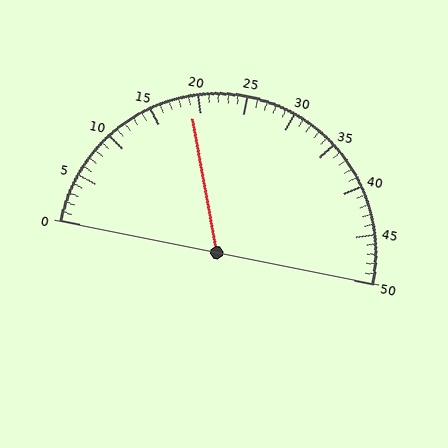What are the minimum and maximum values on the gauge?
The gauge ranges from 0 to 50.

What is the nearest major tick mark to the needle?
The nearest major tick mark is 20.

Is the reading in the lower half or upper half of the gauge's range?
The reading is in the lower half of the range (0 to 50).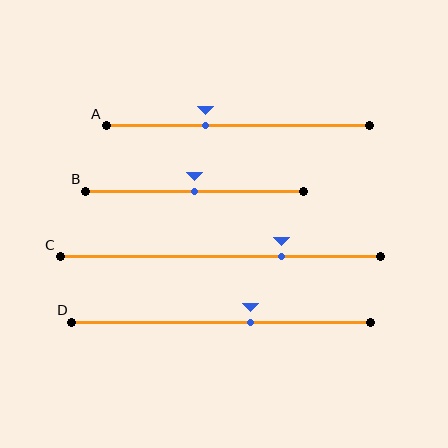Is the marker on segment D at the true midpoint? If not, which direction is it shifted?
No, the marker on segment D is shifted to the right by about 10% of the segment length.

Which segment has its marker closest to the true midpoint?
Segment B has its marker closest to the true midpoint.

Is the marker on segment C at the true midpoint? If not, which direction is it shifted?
No, the marker on segment C is shifted to the right by about 19% of the segment length.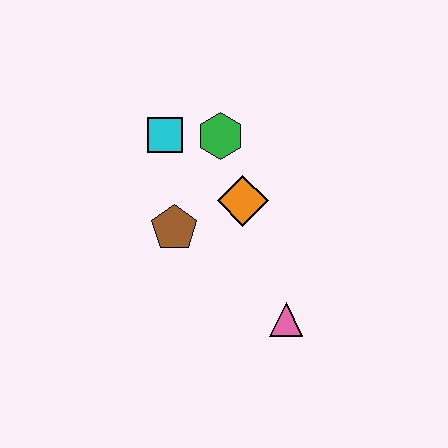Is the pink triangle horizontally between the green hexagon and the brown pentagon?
No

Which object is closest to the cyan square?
The green hexagon is closest to the cyan square.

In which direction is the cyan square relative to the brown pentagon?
The cyan square is above the brown pentagon.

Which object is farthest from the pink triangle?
The cyan square is farthest from the pink triangle.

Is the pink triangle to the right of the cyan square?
Yes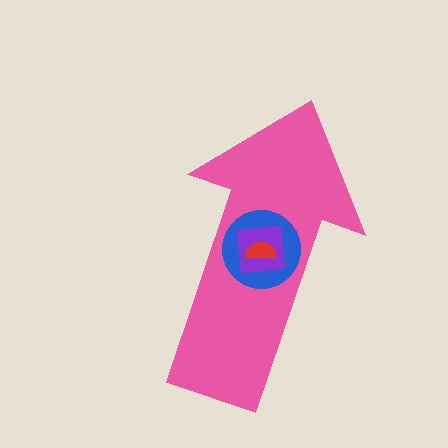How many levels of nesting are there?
4.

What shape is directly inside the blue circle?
The purple square.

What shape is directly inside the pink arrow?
The blue circle.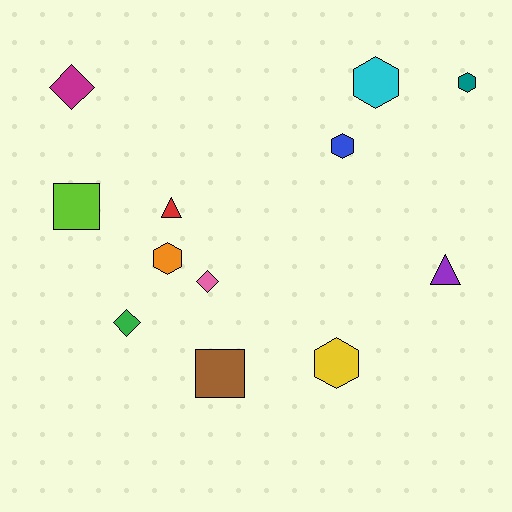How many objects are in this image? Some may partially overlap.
There are 12 objects.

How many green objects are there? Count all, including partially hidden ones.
There is 1 green object.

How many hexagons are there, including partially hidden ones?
There are 5 hexagons.